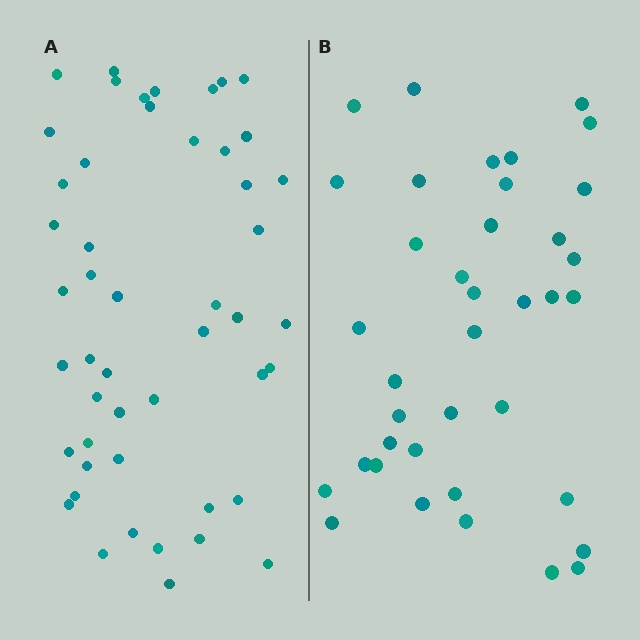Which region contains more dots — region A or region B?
Region A (the left region) has more dots.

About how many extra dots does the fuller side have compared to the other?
Region A has roughly 12 or so more dots than region B.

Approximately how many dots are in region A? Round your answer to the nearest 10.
About 50 dots. (The exact count is 49, which rounds to 50.)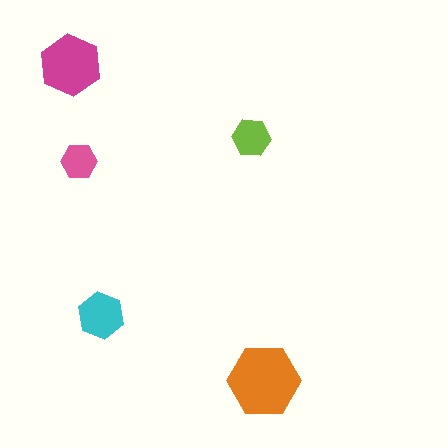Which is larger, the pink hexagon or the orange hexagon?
The orange one.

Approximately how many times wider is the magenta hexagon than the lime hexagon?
About 1.5 times wider.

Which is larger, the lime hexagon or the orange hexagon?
The orange one.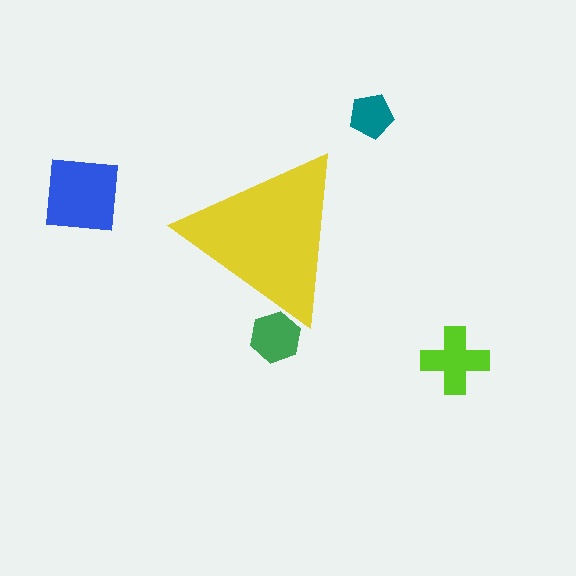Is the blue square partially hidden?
No, the blue square is fully visible.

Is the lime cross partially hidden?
No, the lime cross is fully visible.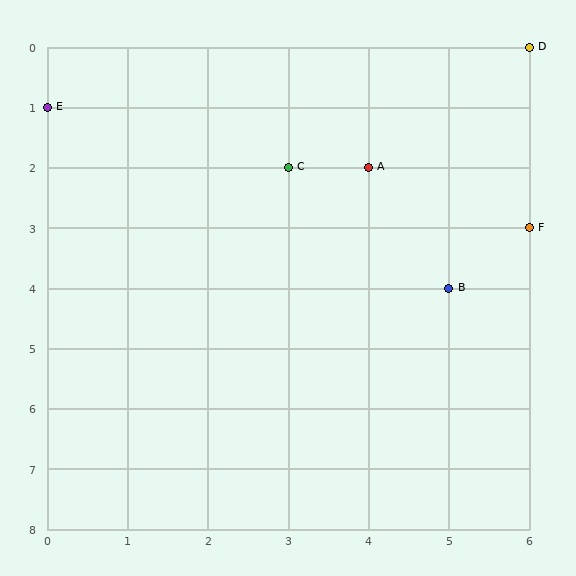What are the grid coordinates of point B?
Point B is at grid coordinates (5, 4).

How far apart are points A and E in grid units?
Points A and E are 4 columns and 1 row apart (about 4.1 grid units diagonally).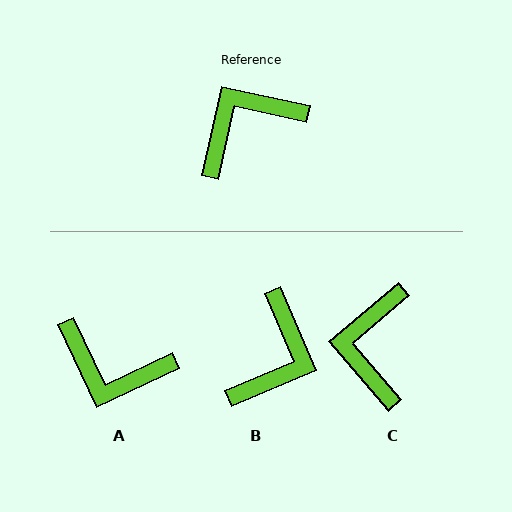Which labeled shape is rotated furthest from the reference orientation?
B, about 145 degrees away.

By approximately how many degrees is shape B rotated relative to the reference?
Approximately 145 degrees clockwise.